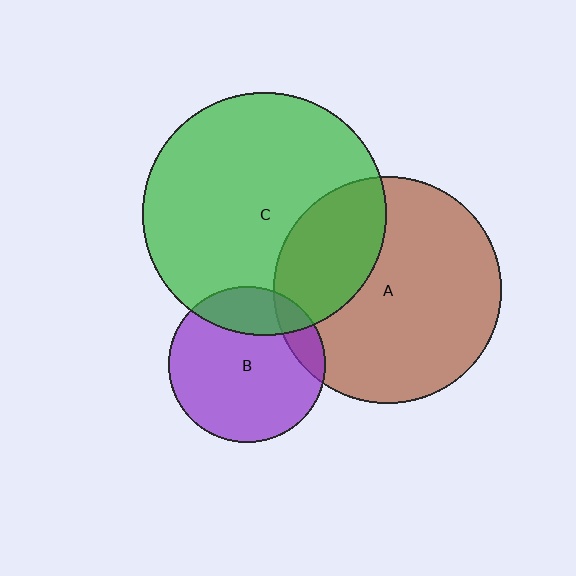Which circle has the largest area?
Circle C (green).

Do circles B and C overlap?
Yes.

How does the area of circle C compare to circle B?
Approximately 2.4 times.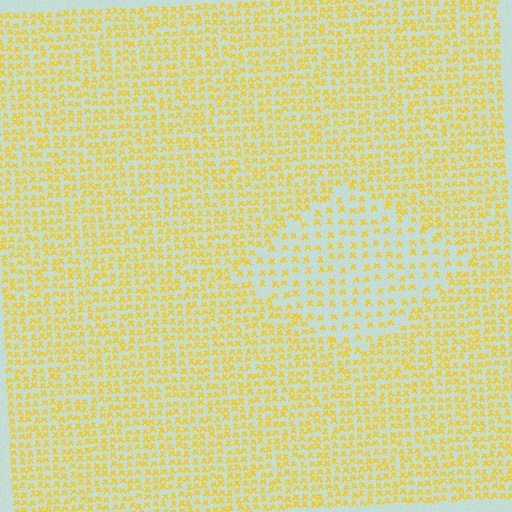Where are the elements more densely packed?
The elements are more densely packed outside the diamond boundary.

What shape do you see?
I see a diamond.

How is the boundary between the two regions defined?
The boundary is defined by a change in element density (approximately 2.0x ratio). All elements are the same color, size, and shape.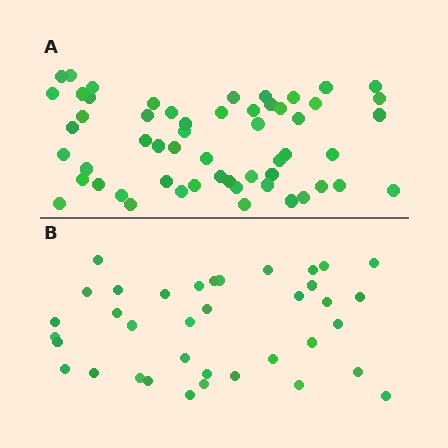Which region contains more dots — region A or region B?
Region A (the top region) has more dots.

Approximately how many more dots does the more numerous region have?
Region A has approximately 20 more dots than region B.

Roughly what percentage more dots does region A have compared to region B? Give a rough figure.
About 50% more.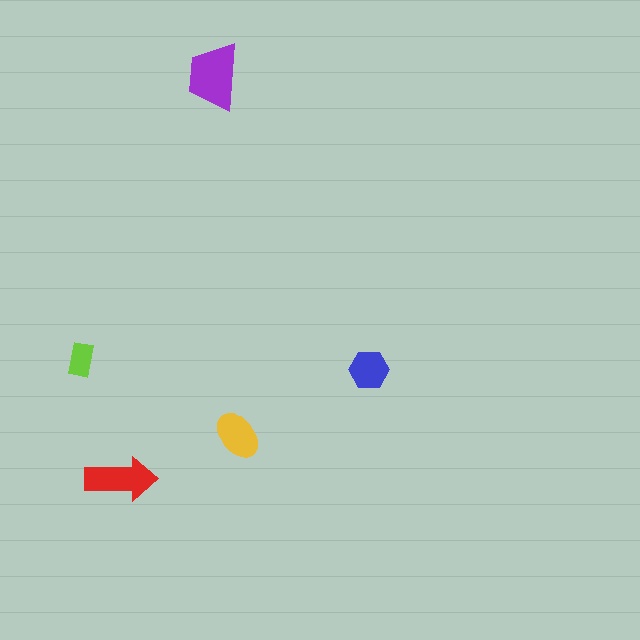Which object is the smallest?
The lime rectangle.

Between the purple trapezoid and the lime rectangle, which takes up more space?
The purple trapezoid.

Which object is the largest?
The purple trapezoid.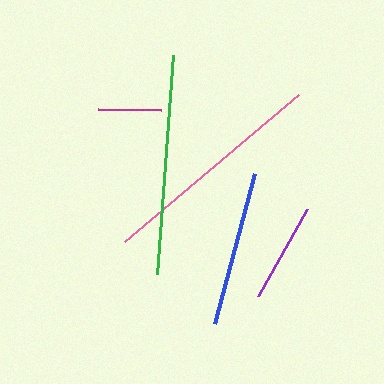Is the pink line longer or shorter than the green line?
The pink line is longer than the green line.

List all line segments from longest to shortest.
From longest to shortest: pink, green, blue, purple, magenta.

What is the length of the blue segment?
The blue segment is approximately 155 pixels long.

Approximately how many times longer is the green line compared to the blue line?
The green line is approximately 1.4 times the length of the blue line.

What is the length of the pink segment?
The pink segment is approximately 228 pixels long.